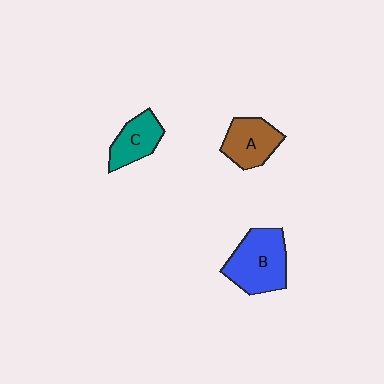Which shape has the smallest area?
Shape C (teal).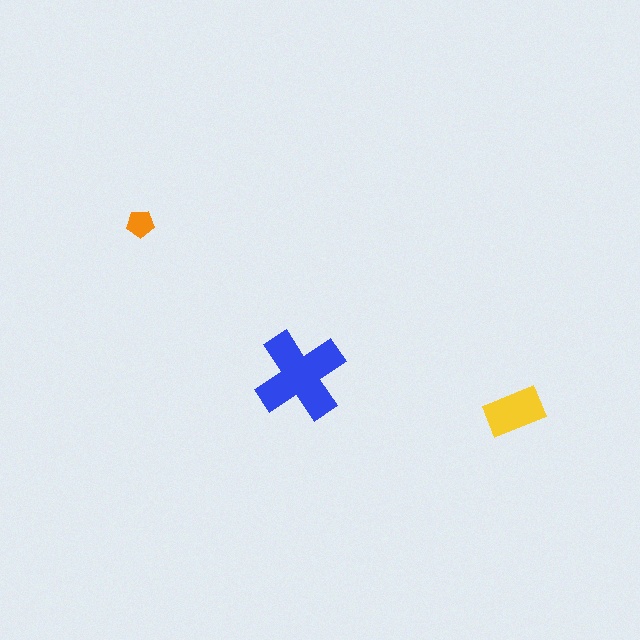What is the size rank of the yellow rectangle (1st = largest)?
2nd.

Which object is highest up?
The orange pentagon is topmost.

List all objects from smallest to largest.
The orange pentagon, the yellow rectangle, the blue cross.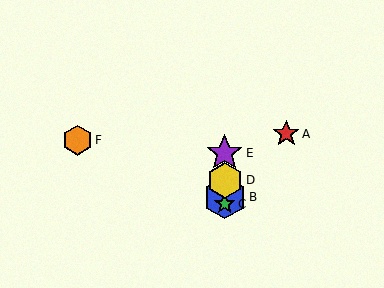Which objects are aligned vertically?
Objects B, C, D, E are aligned vertically.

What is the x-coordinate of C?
Object C is at x≈225.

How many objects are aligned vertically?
4 objects (B, C, D, E) are aligned vertically.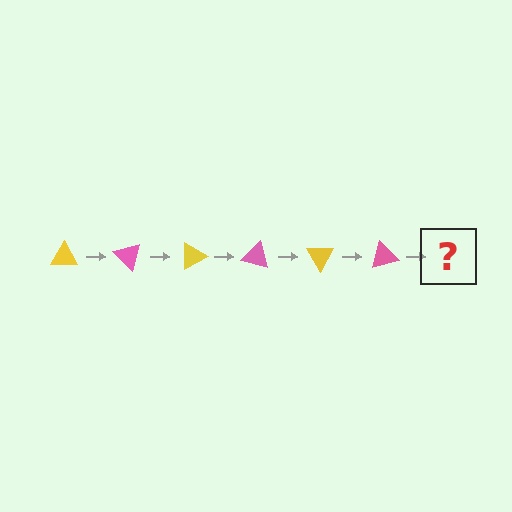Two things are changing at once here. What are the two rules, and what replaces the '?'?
The two rules are that it rotates 45 degrees each step and the color cycles through yellow and pink. The '?' should be a yellow triangle, rotated 270 degrees from the start.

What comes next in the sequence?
The next element should be a yellow triangle, rotated 270 degrees from the start.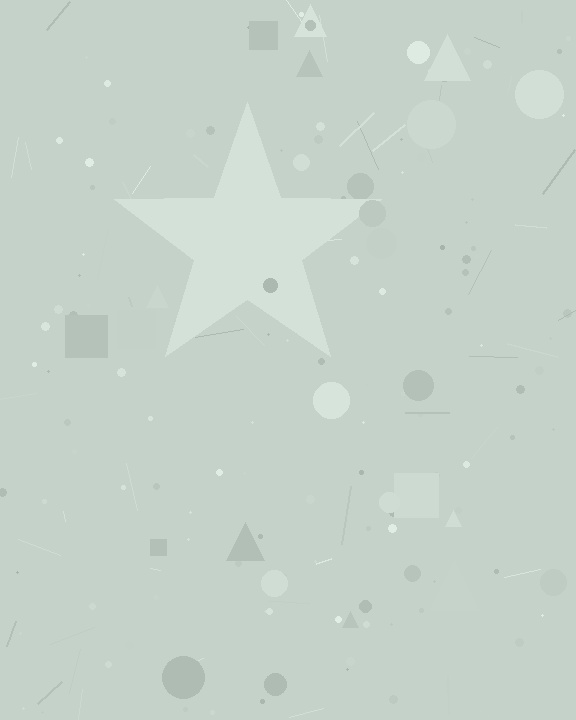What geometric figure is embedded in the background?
A star is embedded in the background.